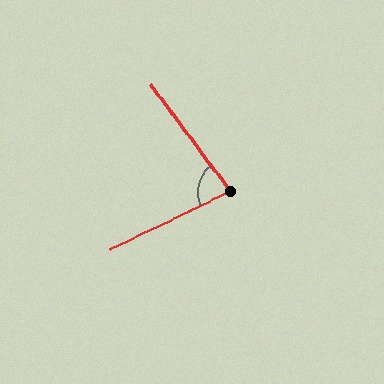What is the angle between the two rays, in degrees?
Approximately 79 degrees.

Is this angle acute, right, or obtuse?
It is acute.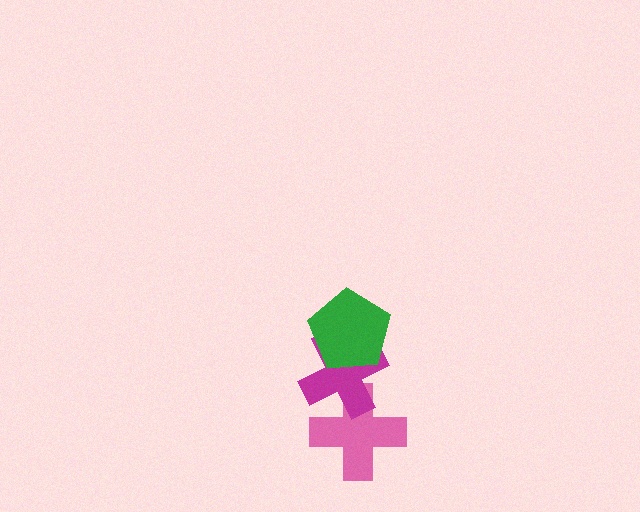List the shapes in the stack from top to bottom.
From top to bottom: the green pentagon, the magenta cross, the pink cross.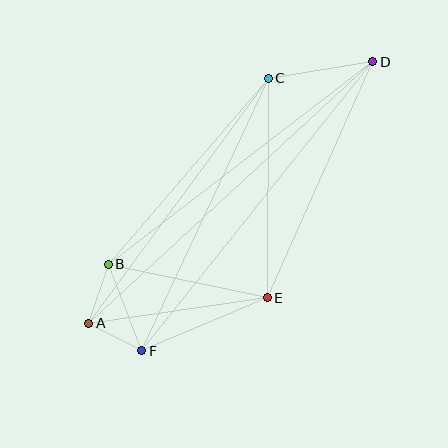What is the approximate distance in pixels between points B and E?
The distance between B and E is approximately 163 pixels.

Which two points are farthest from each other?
Points A and D are farthest from each other.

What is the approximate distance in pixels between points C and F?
The distance between C and F is approximately 301 pixels.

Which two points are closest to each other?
Points A and F are closest to each other.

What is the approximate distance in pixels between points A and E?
The distance between A and E is approximately 180 pixels.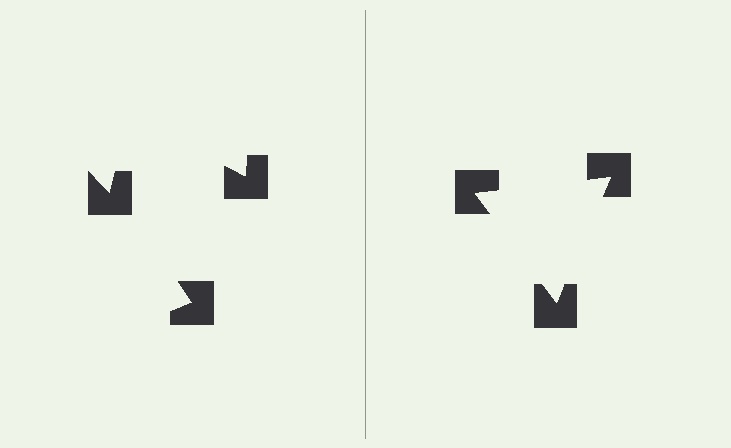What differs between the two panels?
The notched squares are positioned identically on both sides; only the wedge orientations differ. On the right they align to a triangle; on the left they are misaligned.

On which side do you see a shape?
An illusory triangle appears on the right side. On the left side the wedge cuts are rotated, so no coherent shape forms.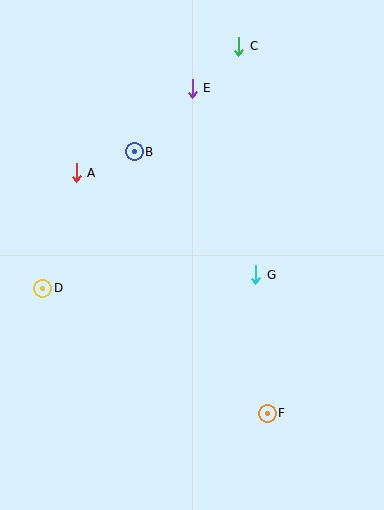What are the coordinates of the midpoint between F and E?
The midpoint between F and E is at (230, 251).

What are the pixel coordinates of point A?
Point A is at (76, 173).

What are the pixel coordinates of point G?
Point G is at (256, 275).